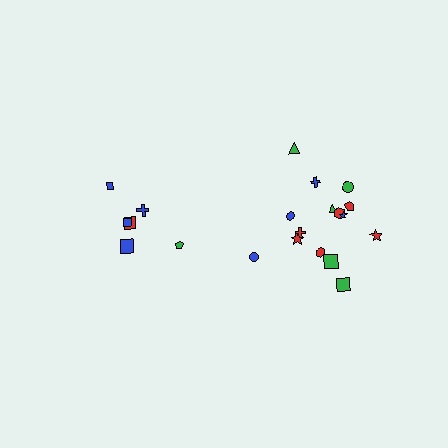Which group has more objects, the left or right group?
The right group.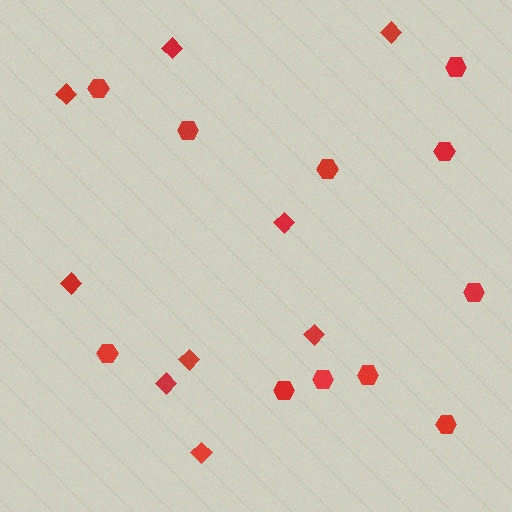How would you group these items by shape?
There are 2 groups: one group of hexagons (11) and one group of diamonds (9).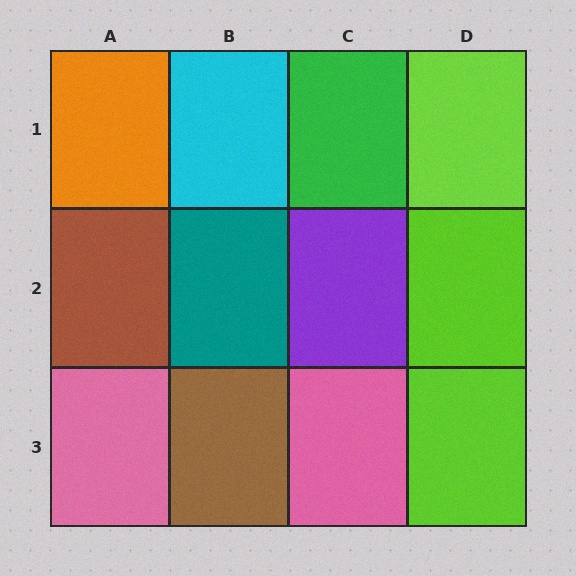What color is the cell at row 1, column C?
Green.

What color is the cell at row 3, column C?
Pink.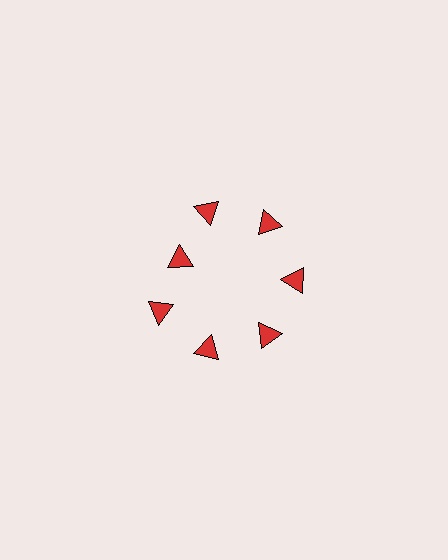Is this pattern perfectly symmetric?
No. The 7 red triangles are arranged in a ring, but one element near the 10 o'clock position is pulled inward toward the center, breaking the 7-fold rotational symmetry.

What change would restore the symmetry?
The symmetry would be restored by moving it outward, back onto the ring so that all 7 triangles sit at equal angles and equal distance from the center.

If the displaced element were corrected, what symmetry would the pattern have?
It would have 7-fold rotational symmetry — the pattern would map onto itself every 51 degrees.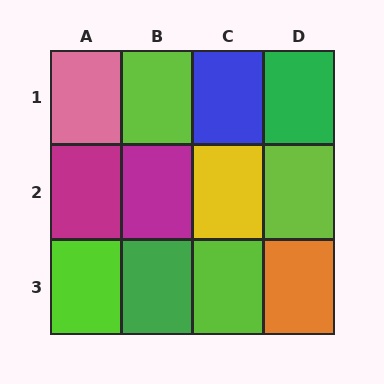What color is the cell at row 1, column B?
Lime.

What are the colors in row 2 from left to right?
Magenta, magenta, yellow, lime.